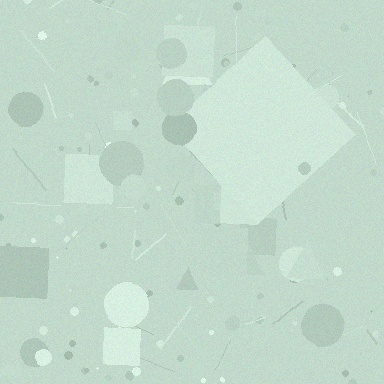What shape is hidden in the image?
A diamond is hidden in the image.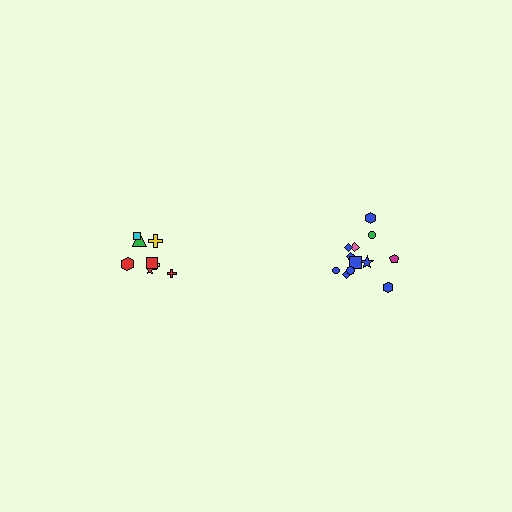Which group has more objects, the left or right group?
The right group.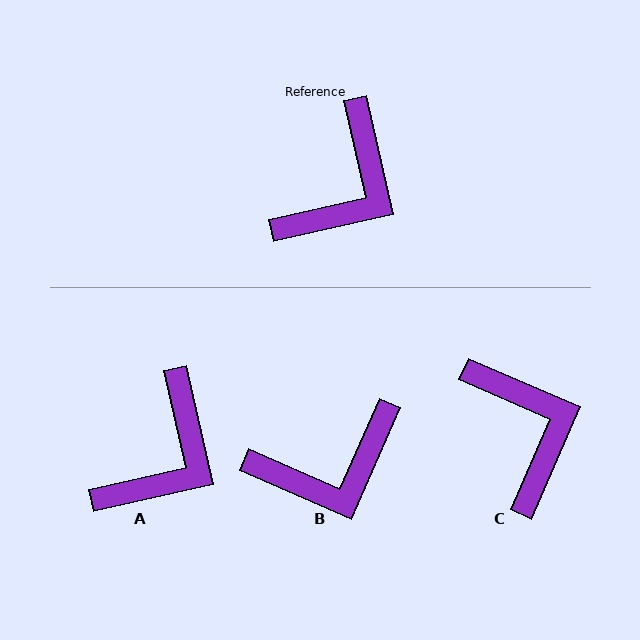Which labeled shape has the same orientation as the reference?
A.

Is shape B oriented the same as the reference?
No, it is off by about 37 degrees.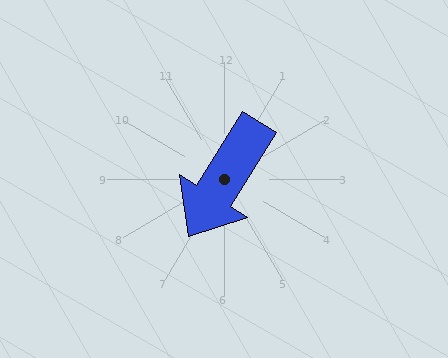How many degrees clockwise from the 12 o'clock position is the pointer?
Approximately 212 degrees.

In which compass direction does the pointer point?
Southwest.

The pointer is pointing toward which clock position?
Roughly 7 o'clock.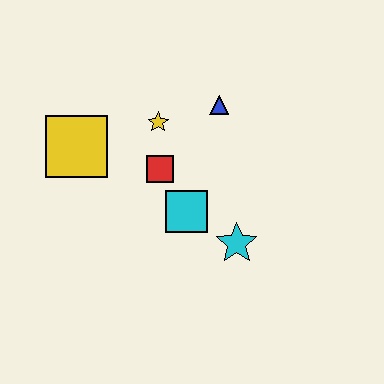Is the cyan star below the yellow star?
Yes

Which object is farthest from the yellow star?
The cyan star is farthest from the yellow star.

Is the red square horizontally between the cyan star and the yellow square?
Yes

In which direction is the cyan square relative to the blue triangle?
The cyan square is below the blue triangle.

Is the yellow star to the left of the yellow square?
No